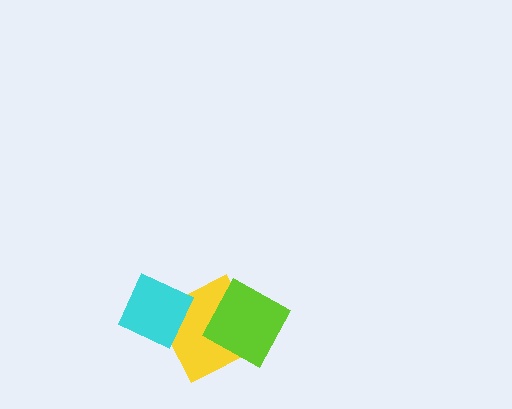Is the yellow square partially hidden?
Yes, it is partially covered by another shape.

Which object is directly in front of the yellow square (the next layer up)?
The lime diamond is directly in front of the yellow square.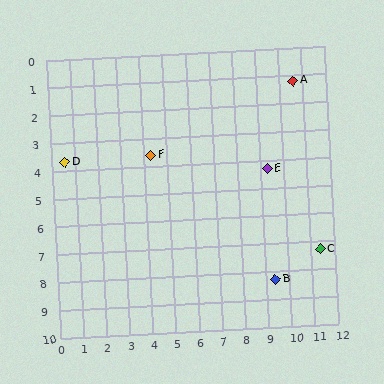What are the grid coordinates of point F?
Point F is at approximately (4.3, 3.6).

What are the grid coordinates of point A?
Point A is at approximately (10.6, 1.2).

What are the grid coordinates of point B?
Point B is at approximately (9.4, 8.3).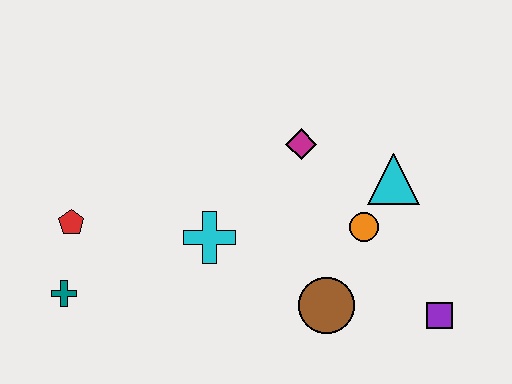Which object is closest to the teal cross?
The red pentagon is closest to the teal cross.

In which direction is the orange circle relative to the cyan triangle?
The orange circle is below the cyan triangle.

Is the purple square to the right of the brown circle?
Yes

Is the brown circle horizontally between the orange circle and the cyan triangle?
No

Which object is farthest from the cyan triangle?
The teal cross is farthest from the cyan triangle.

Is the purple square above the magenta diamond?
No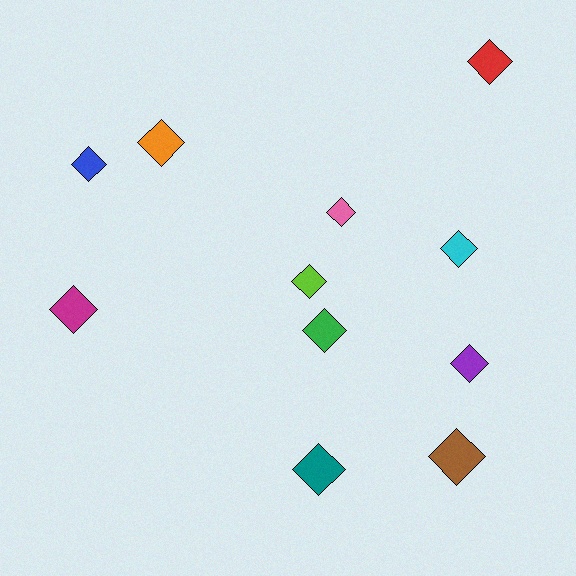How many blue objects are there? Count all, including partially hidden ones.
There is 1 blue object.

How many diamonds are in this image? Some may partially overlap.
There are 11 diamonds.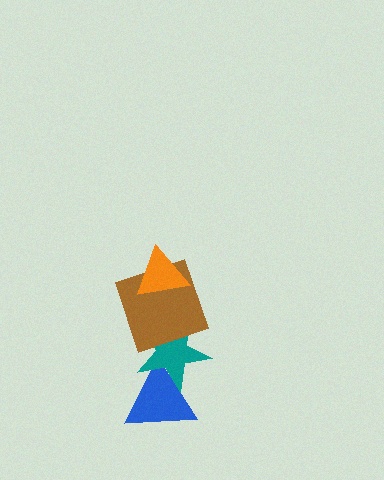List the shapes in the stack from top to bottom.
From top to bottom: the orange triangle, the brown square, the teal star, the blue triangle.